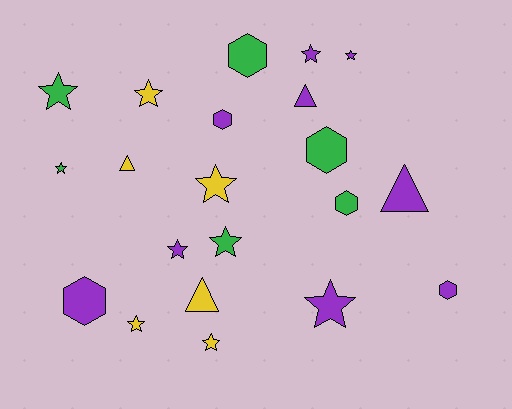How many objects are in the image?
There are 21 objects.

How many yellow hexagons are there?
There are no yellow hexagons.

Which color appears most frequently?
Purple, with 9 objects.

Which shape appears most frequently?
Star, with 11 objects.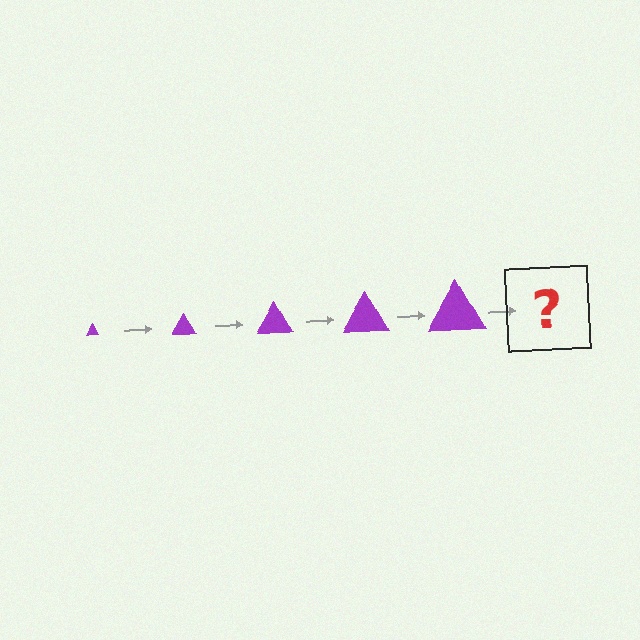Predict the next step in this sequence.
The next step is a purple triangle, larger than the previous one.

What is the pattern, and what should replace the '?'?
The pattern is that the triangle gets progressively larger each step. The '?' should be a purple triangle, larger than the previous one.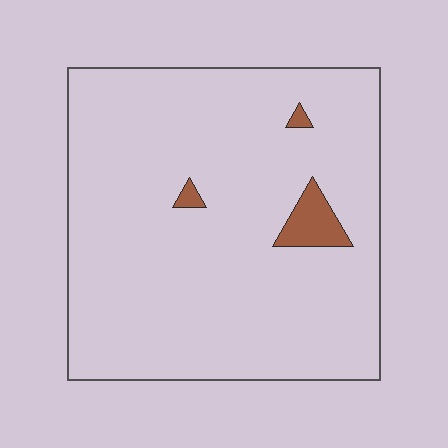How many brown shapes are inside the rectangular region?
3.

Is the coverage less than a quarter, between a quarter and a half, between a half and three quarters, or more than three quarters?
Less than a quarter.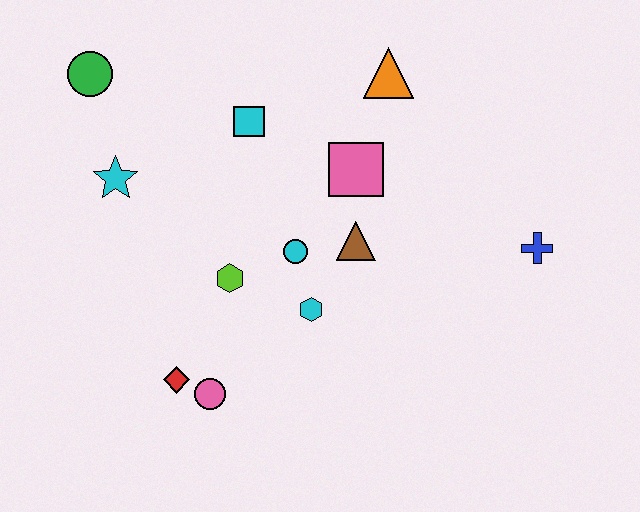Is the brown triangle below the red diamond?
No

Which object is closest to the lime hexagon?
The cyan circle is closest to the lime hexagon.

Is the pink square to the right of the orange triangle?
No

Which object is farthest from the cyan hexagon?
The green circle is farthest from the cyan hexagon.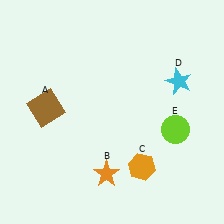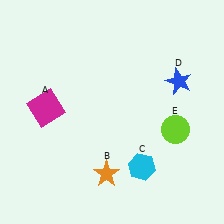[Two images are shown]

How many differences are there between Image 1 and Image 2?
There are 3 differences between the two images.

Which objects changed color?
A changed from brown to magenta. C changed from orange to cyan. D changed from cyan to blue.